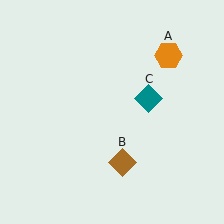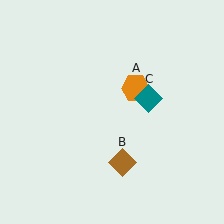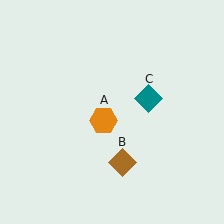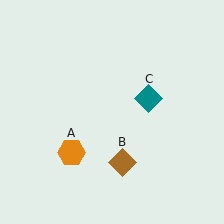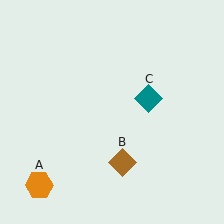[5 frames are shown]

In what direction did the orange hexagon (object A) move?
The orange hexagon (object A) moved down and to the left.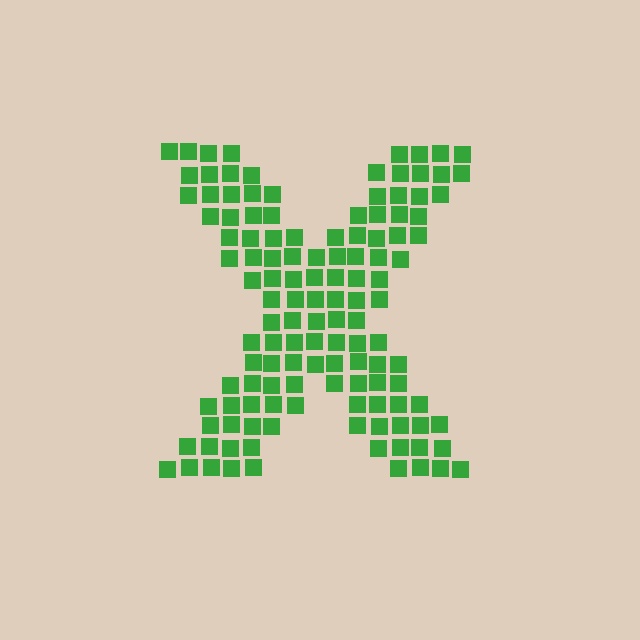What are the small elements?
The small elements are squares.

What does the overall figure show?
The overall figure shows the letter X.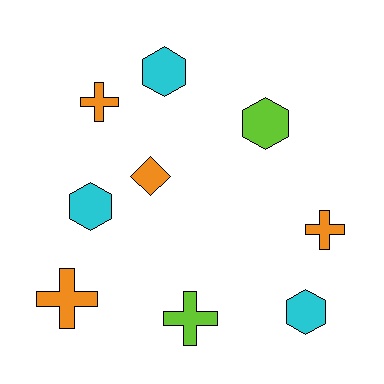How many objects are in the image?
There are 9 objects.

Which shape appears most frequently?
Hexagon, with 4 objects.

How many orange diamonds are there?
There is 1 orange diamond.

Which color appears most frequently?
Orange, with 4 objects.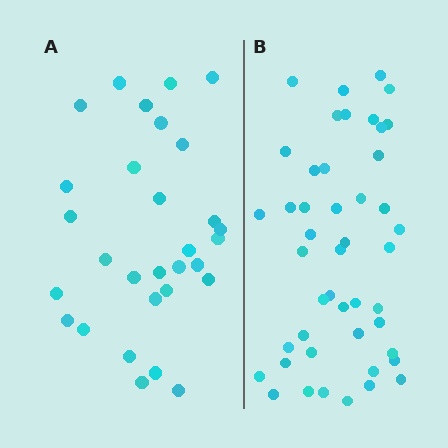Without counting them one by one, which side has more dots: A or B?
Region B (the right region) has more dots.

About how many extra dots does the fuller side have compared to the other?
Region B has approximately 15 more dots than region A.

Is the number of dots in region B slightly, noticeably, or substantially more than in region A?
Region B has substantially more. The ratio is roughly 1.5 to 1.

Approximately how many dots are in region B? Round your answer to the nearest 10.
About 50 dots. (The exact count is 46, which rounds to 50.)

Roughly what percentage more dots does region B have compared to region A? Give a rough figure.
About 55% more.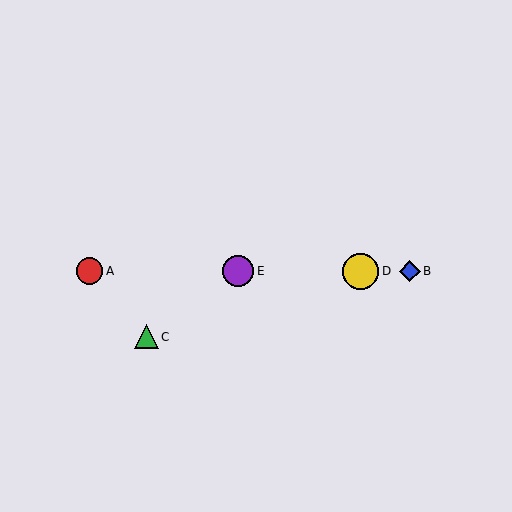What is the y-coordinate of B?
Object B is at y≈271.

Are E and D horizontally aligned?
Yes, both are at y≈271.